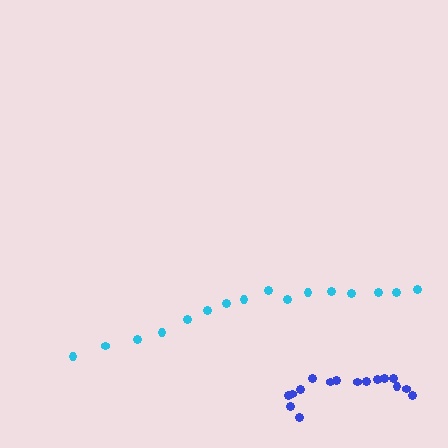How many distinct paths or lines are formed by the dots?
There are 2 distinct paths.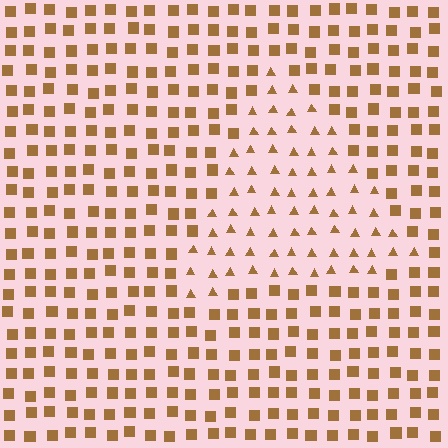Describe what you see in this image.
The image is filled with small brown elements arranged in a uniform grid. A triangle-shaped region contains triangles, while the surrounding area contains squares. The boundary is defined purely by the change in element shape.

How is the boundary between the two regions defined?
The boundary is defined by a change in element shape: triangles inside vs. squares outside. All elements share the same color and spacing.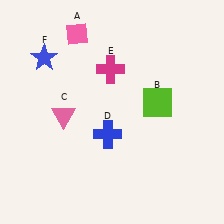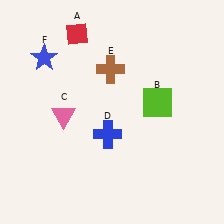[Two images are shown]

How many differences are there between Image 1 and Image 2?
There are 2 differences between the two images.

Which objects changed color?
A changed from pink to red. E changed from magenta to brown.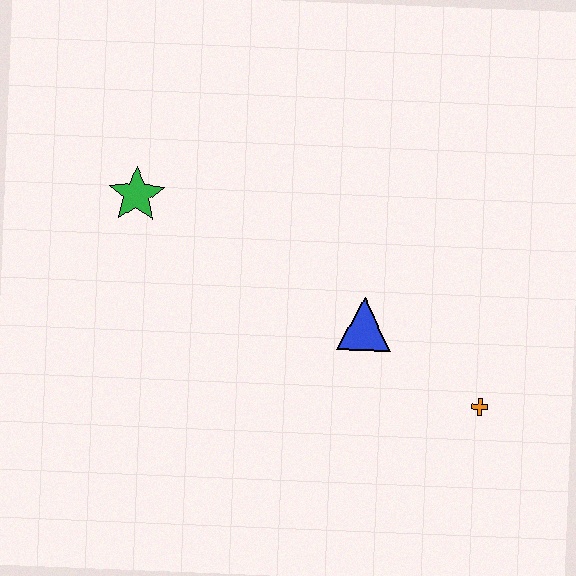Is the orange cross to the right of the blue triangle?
Yes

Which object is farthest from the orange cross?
The green star is farthest from the orange cross.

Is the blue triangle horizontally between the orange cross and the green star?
Yes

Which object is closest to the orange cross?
The blue triangle is closest to the orange cross.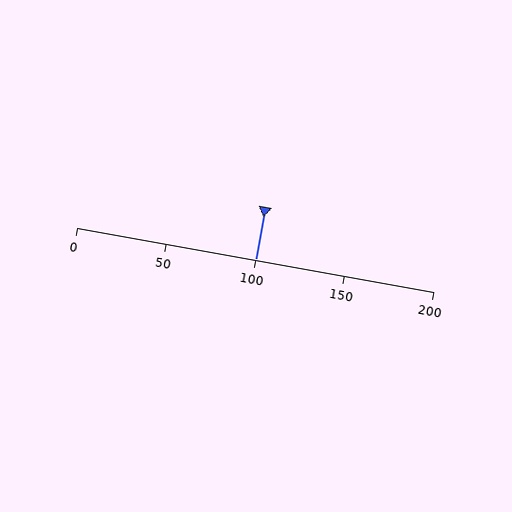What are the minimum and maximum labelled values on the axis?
The axis runs from 0 to 200.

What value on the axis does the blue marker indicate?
The marker indicates approximately 100.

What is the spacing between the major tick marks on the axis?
The major ticks are spaced 50 apart.